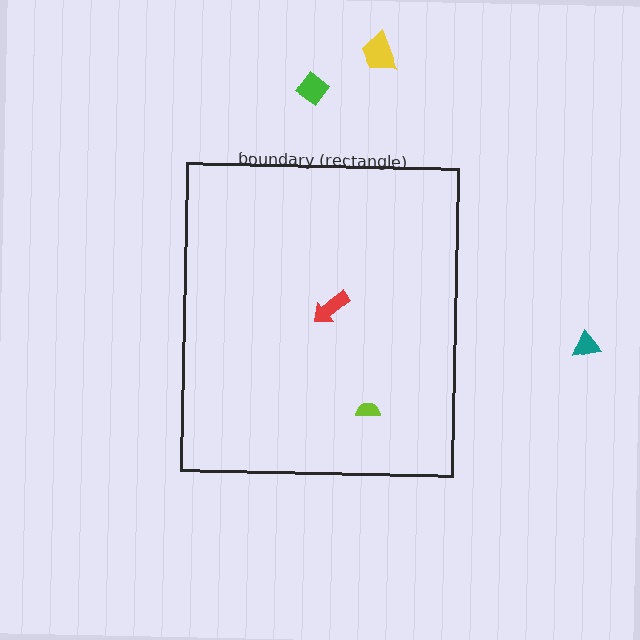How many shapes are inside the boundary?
2 inside, 3 outside.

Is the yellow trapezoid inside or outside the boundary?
Outside.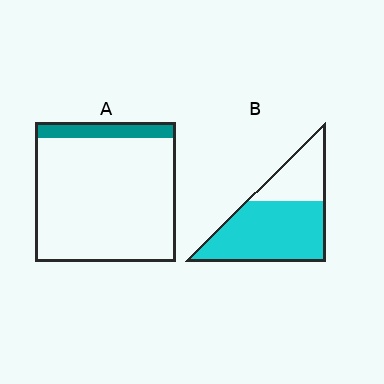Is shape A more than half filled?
No.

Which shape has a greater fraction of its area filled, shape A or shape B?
Shape B.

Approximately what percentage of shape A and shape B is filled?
A is approximately 10% and B is approximately 70%.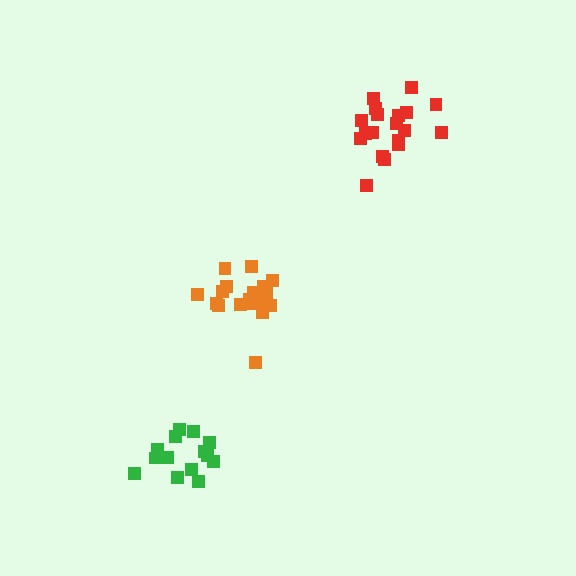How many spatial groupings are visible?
There are 3 spatial groupings.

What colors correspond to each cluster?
The clusters are colored: green, red, orange.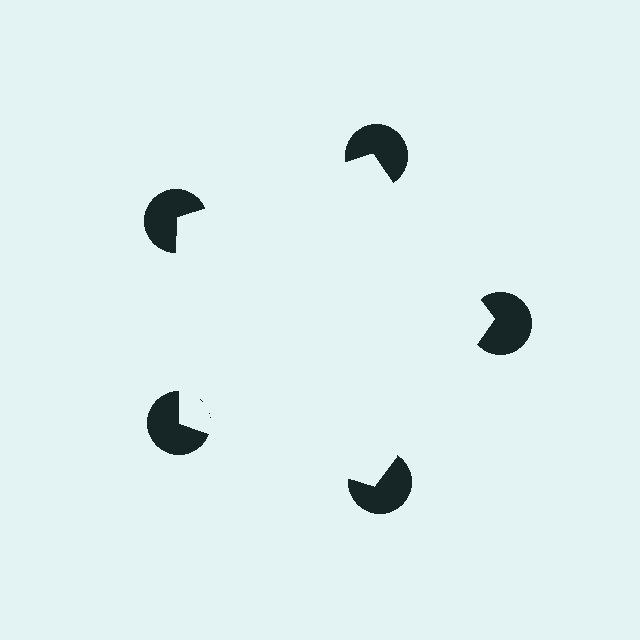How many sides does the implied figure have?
5 sides.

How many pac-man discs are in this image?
There are 5 — one at each vertex of the illusory pentagon.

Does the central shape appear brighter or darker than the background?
It typically appears slightly brighter than the background, even though no actual brightness change is drawn.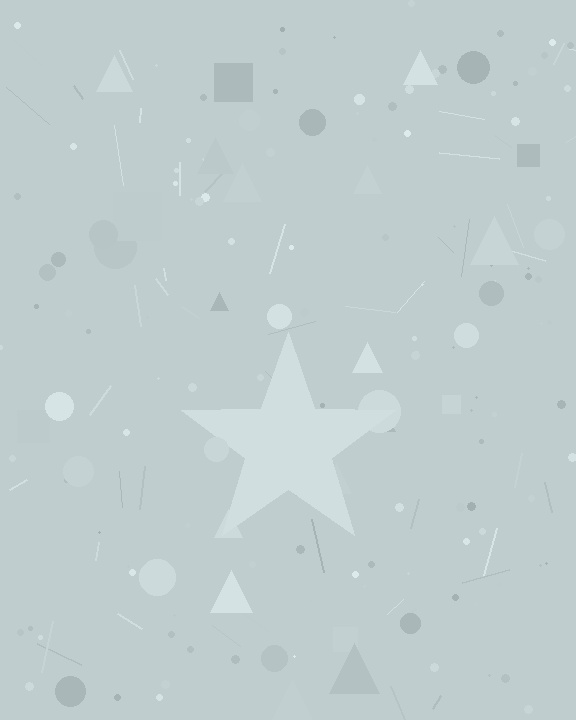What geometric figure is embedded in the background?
A star is embedded in the background.